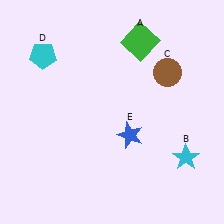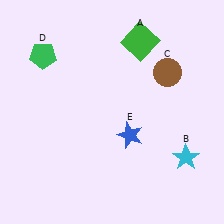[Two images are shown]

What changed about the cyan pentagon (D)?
In Image 1, D is cyan. In Image 2, it changed to green.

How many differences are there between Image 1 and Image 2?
There is 1 difference between the two images.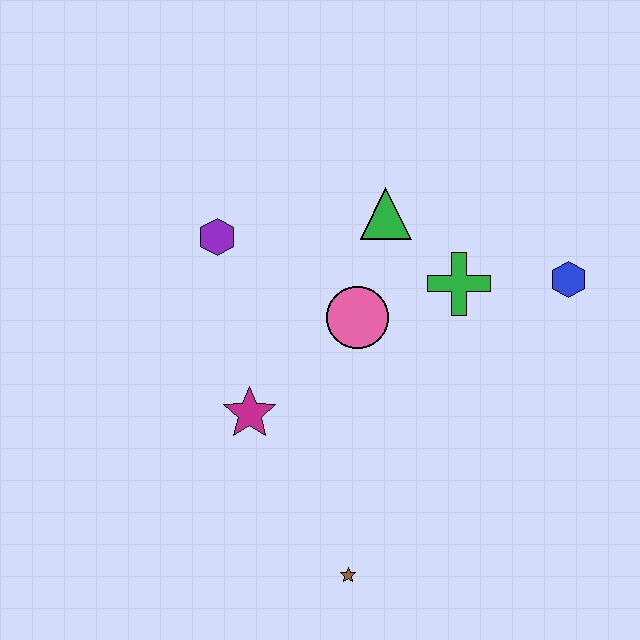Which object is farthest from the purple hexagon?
The brown star is farthest from the purple hexagon.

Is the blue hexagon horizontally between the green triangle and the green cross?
No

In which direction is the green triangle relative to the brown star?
The green triangle is above the brown star.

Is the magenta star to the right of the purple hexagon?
Yes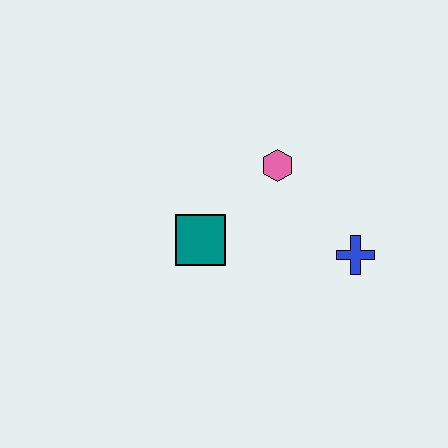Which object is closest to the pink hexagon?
The teal square is closest to the pink hexagon.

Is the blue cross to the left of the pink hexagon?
No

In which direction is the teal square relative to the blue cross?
The teal square is to the left of the blue cross.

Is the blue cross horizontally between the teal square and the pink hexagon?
No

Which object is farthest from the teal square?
The blue cross is farthest from the teal square.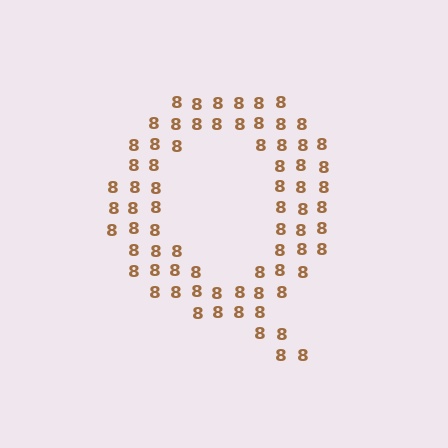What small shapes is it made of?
It is made of small digit 8's.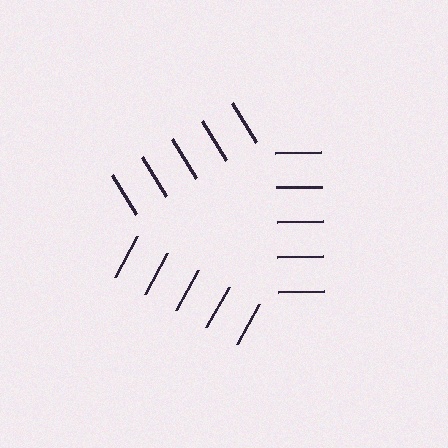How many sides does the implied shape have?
3 sides — the line-ends trace a triangle.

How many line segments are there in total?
15 — 5 along each of the 3 edges.